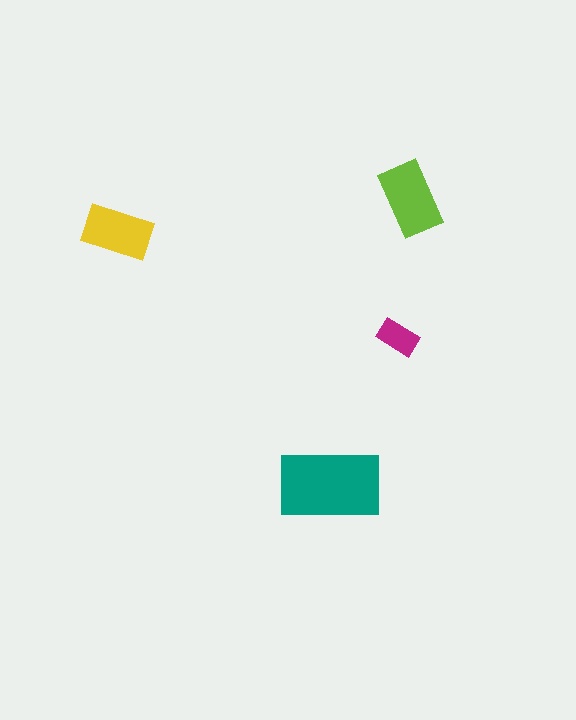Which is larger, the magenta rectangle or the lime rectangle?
The lime one.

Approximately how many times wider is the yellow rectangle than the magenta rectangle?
About 1.5 times wider.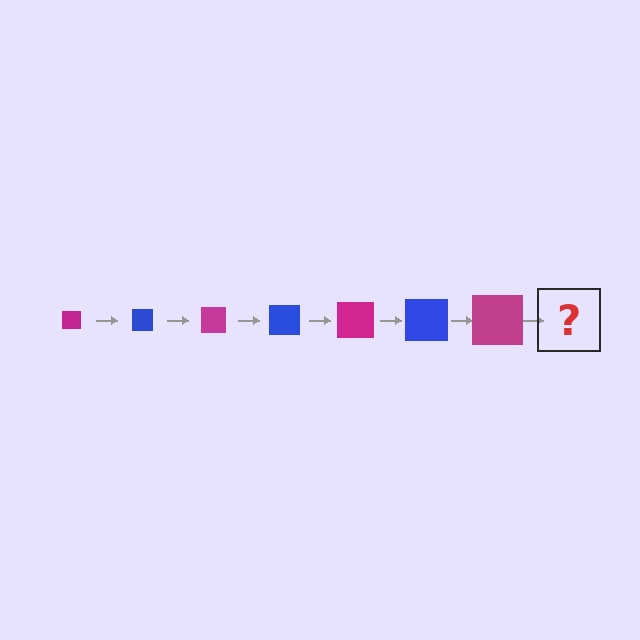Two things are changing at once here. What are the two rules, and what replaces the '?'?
The two rules are that the square grows larger each step and the color cycles through magenta and blue. The '?' should be a blue square, larger than the previous one.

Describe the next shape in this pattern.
It should be a blue square, larger than the previous one.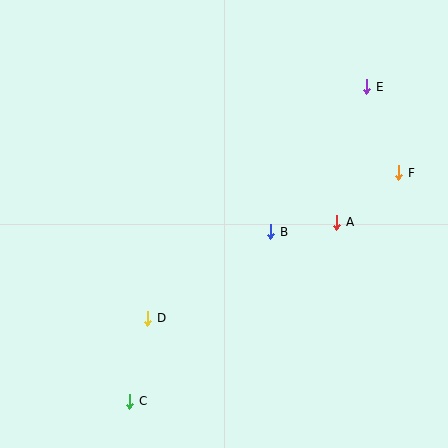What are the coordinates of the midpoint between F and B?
The midpoint between F and B is at (335, 202).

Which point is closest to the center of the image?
Point B at (271, 232) is closest to the center.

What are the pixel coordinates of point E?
Point E is at (367, 87).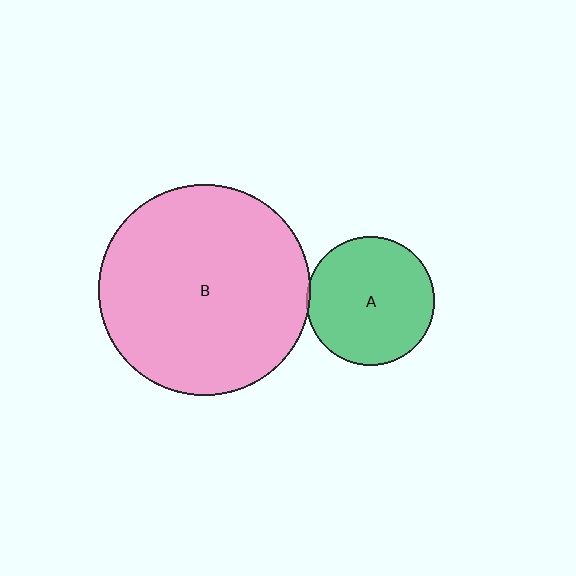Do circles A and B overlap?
Yes.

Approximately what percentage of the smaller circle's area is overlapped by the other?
Approximately 5%.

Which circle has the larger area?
Circle B (pink).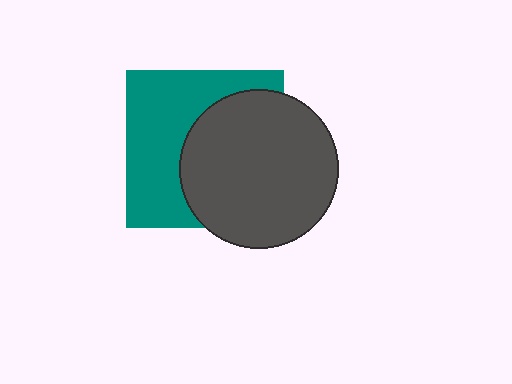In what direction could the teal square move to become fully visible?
The teal square could move left. That would shift it out from behind the dark gray circle entirely.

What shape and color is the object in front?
The object in front is a dark gray circle.